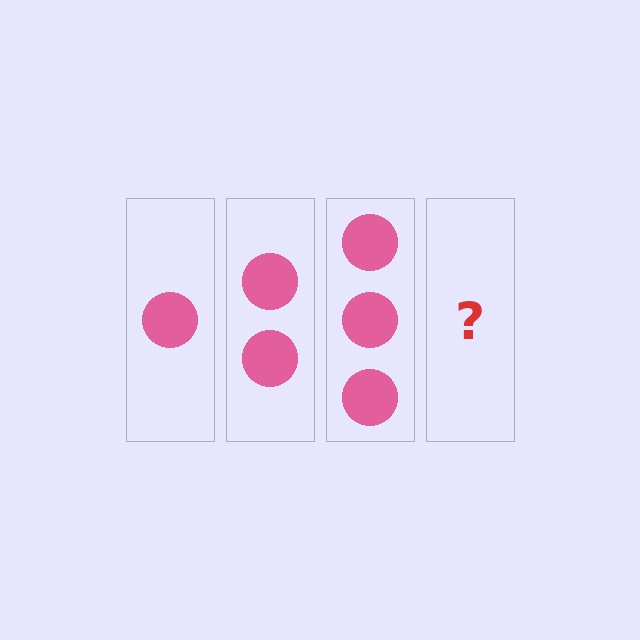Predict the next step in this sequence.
The next step is 4 circles.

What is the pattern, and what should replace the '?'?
The pattern is that each step adds one more circle. The '?' should be 4 circles.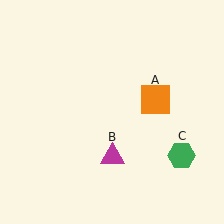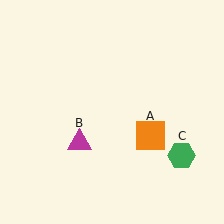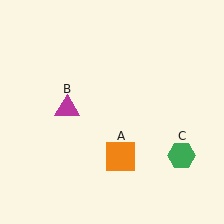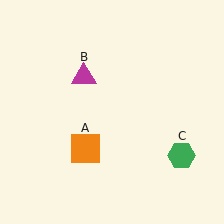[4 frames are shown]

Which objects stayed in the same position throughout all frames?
Green hexagon (object C) remained stationary.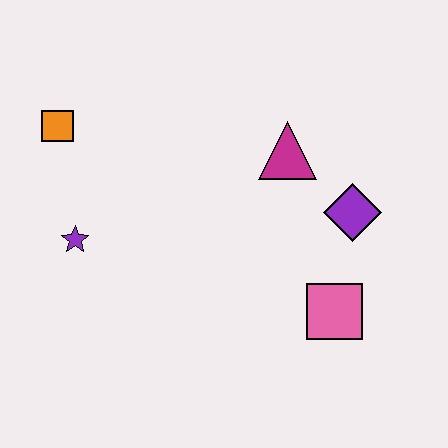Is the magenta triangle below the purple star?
No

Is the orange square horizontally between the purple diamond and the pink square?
No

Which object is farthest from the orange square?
The pink square is farthest from the orange square.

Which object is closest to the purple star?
The orange square is closest to the purple star.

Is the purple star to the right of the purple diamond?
No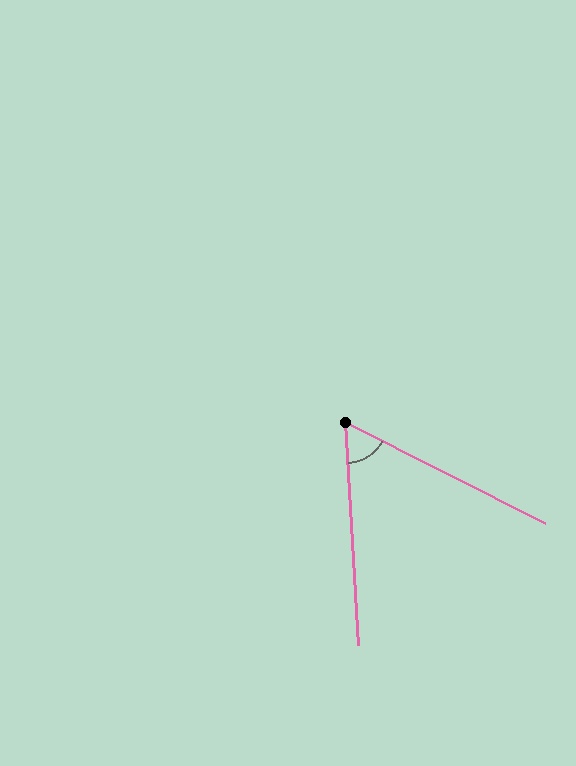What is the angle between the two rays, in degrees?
Approximately 60 degrees.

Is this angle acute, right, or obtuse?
It is acute.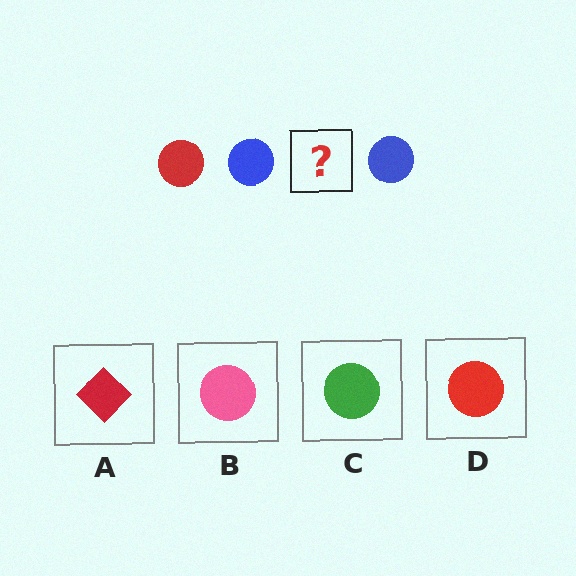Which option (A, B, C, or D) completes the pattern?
D.